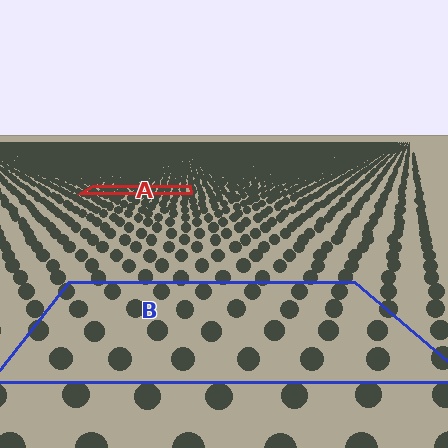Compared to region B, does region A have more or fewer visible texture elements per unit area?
Region A has more texture elements per unit area — they are packed more densely because it is farther away.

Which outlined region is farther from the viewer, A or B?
Region A is farther from the viewer — the texture elements inside it appear smaller and more densely packed.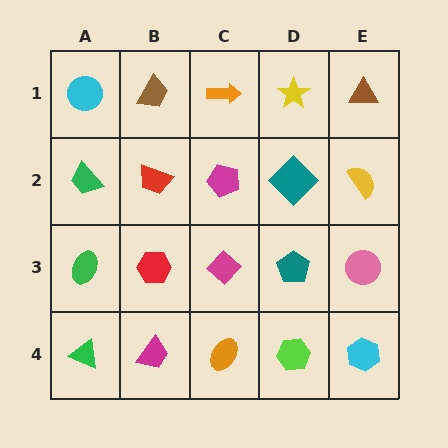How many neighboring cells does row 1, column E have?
2.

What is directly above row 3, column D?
A teal diamond.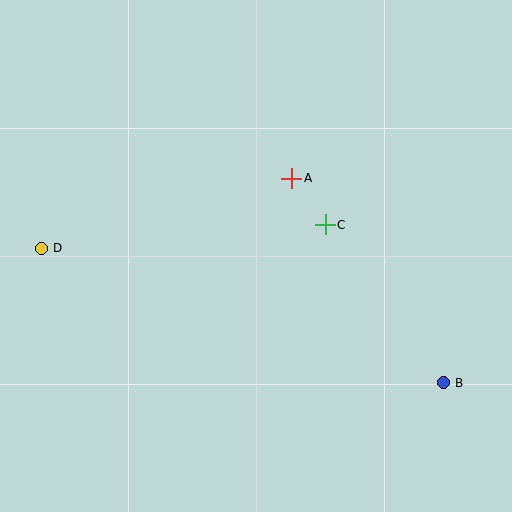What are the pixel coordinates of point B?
Point B is at (443, 383).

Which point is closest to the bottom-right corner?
Point B is closest to the bottom-right corner.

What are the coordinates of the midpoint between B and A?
The midpoint between B and A is at (367, 281).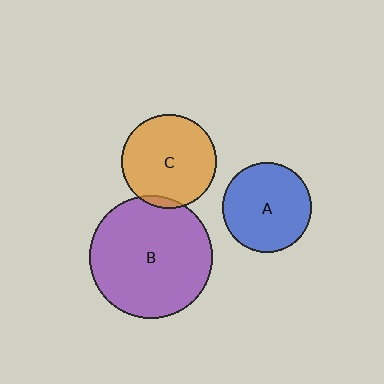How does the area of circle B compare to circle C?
Approximately 1.7 times.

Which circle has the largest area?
Circle B (purple).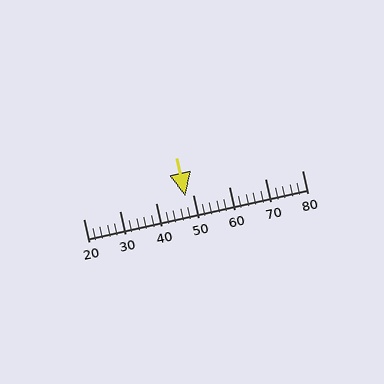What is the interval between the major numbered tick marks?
The major tick marks are spaced 10 units apart.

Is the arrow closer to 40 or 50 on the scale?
The arrow is closer to 50.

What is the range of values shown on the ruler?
The ruler shows values from 20 to 80.